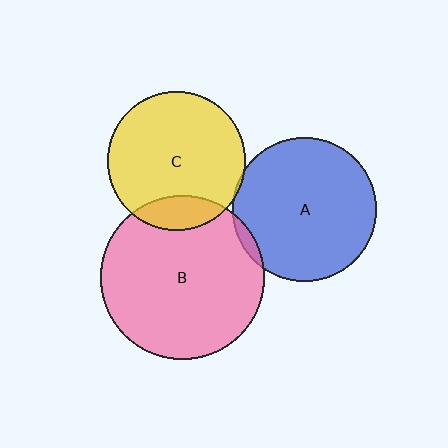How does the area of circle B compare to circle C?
Approximately 1.4 times.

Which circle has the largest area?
Circle B (pink).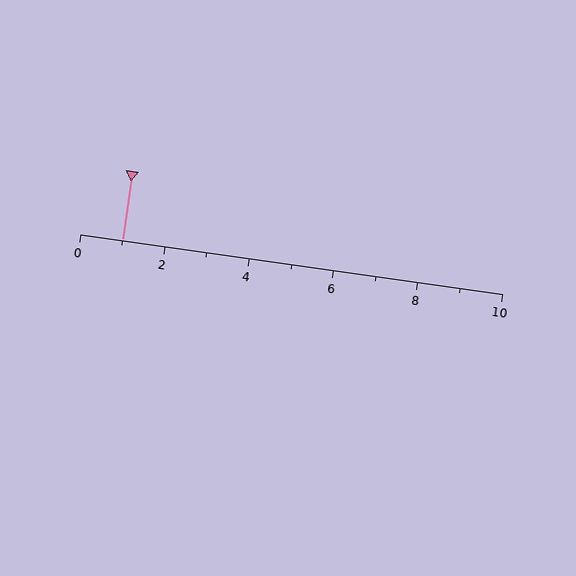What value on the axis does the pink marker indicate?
The marker indicates approximately 1.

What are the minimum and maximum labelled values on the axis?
The axis runs from 0 to 10.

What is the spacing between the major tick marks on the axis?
The major ticks are spaced 2 apart.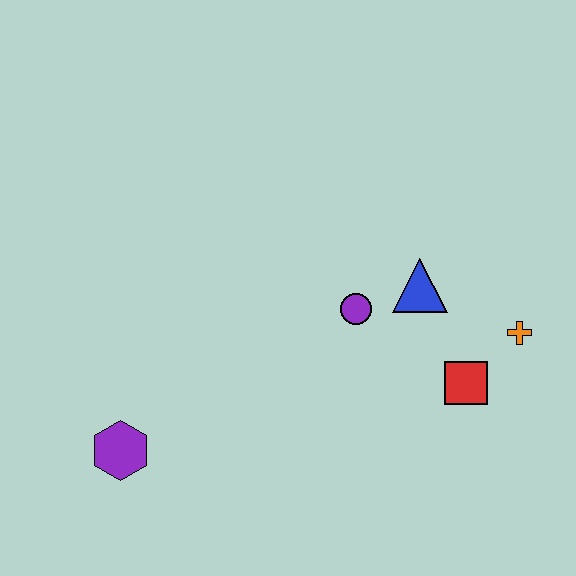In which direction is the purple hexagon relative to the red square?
The purple hexagon is to the left of the red square.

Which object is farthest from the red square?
The purple hexagon is farthest from the red square.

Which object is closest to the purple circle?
The blue triangle is closest to the purple circle.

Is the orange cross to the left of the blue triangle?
No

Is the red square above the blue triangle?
No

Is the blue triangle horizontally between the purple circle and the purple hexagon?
No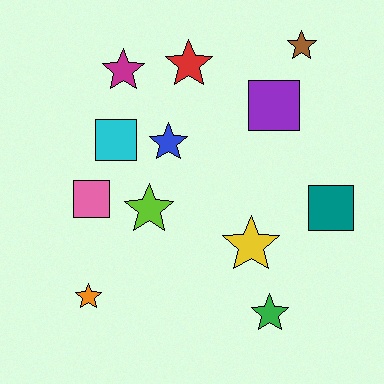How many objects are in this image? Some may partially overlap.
There are 12 objects.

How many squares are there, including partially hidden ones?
There are 4 squares.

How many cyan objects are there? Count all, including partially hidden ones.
There is 1 cyan object.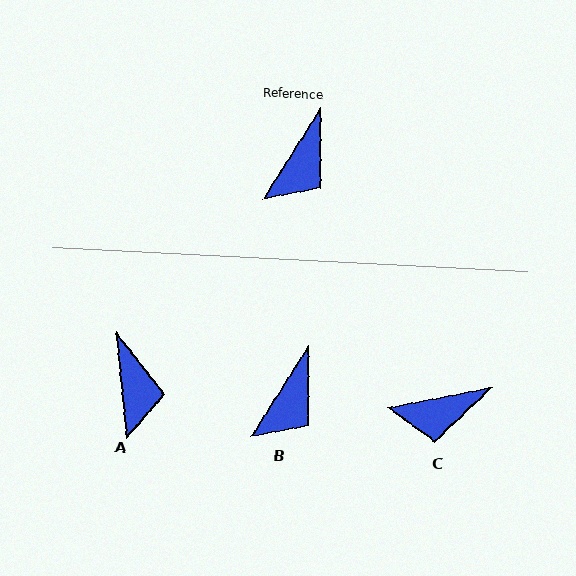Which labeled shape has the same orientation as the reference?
B.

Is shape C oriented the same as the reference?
No, it is off by about 47 degrees.